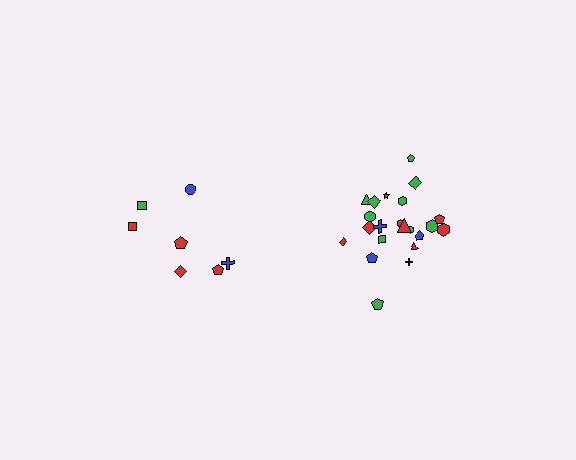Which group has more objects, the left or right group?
The right group.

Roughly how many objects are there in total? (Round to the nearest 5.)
Roughly 30 objects in total.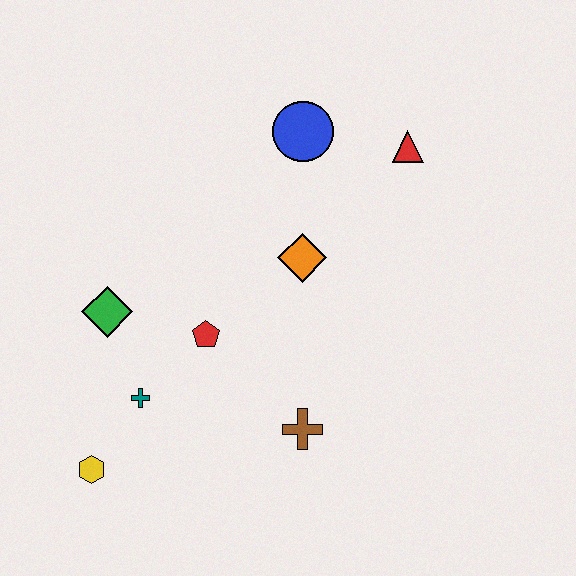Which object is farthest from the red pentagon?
The red triangle is farthest from the red pentagon.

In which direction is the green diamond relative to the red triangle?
The green diamond is to the left of the red triangle.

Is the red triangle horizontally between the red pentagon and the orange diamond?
No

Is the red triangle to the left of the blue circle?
No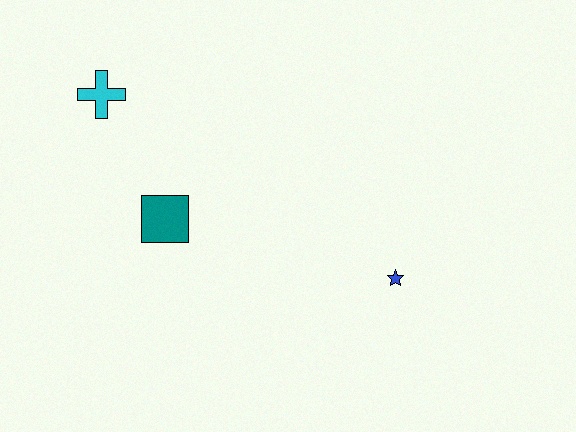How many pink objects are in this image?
There are no pink objects.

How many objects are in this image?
There are 3 objects.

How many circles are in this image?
There are no circles.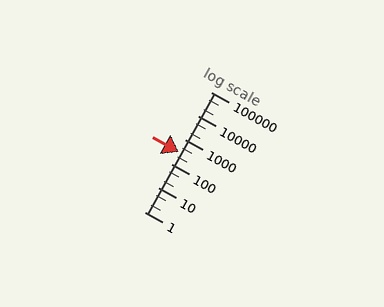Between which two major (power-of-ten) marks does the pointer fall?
The pointer is between 100 and 1000.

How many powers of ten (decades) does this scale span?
The scale spans 5 decades, from 1 to 100000.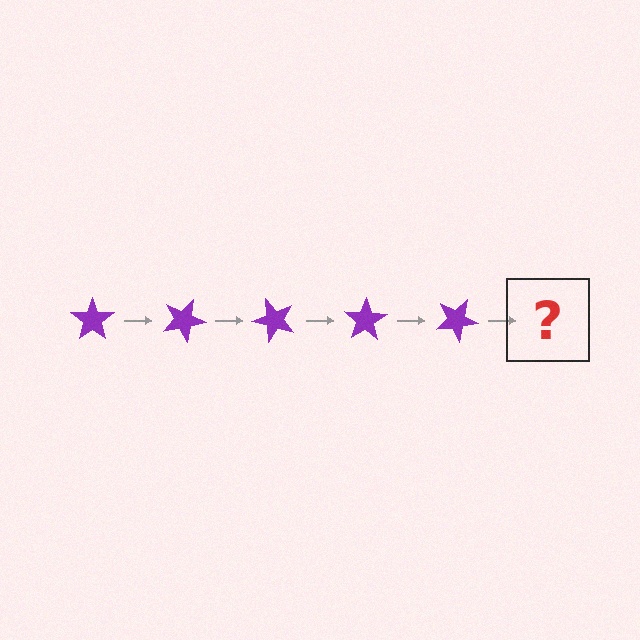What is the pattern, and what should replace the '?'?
The pattern is that the star rotates 25 degrees each step. The '?' should be a purple star rotated 125 degrees.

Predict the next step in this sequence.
The next step is a purple star rotated 125 degrees.